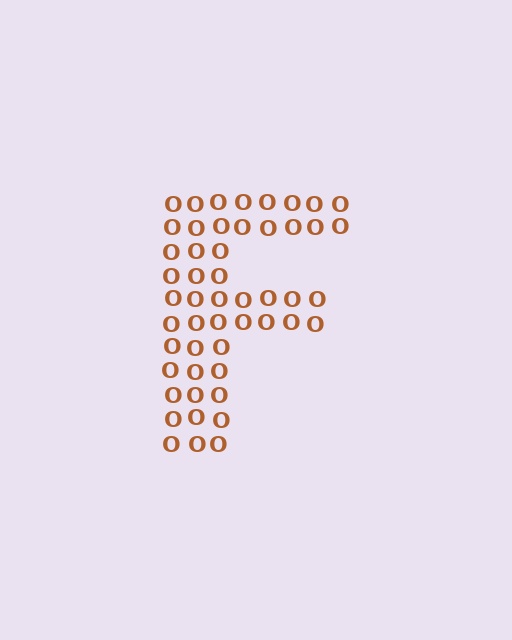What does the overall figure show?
The overall figure shows the letter F.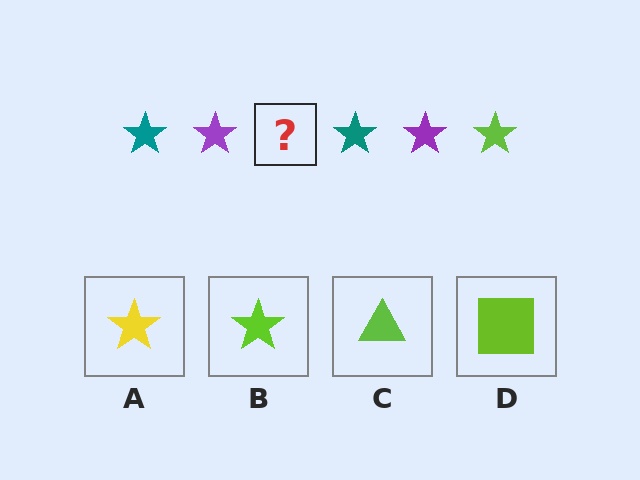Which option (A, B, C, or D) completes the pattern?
B.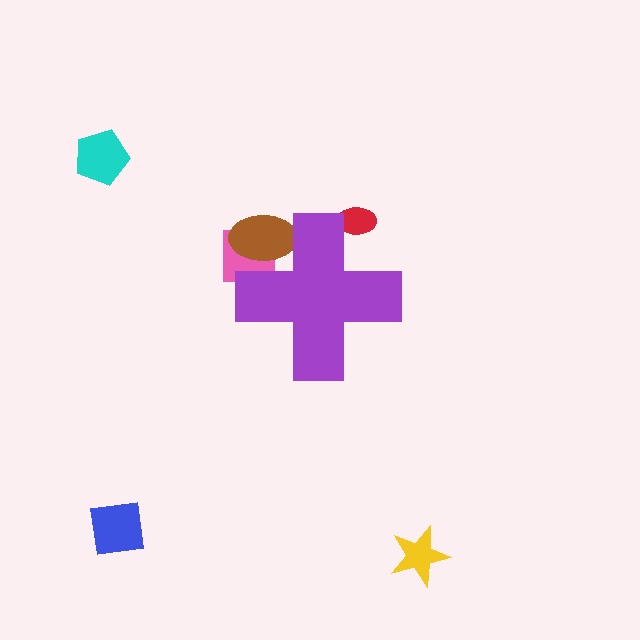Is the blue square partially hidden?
No, the blue square is fully visible.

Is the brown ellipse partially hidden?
Yes, the brown ellipse is partially hidden behind the purple cross.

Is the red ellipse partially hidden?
Yes, the red ellipse is partially hidden behind the purple cross.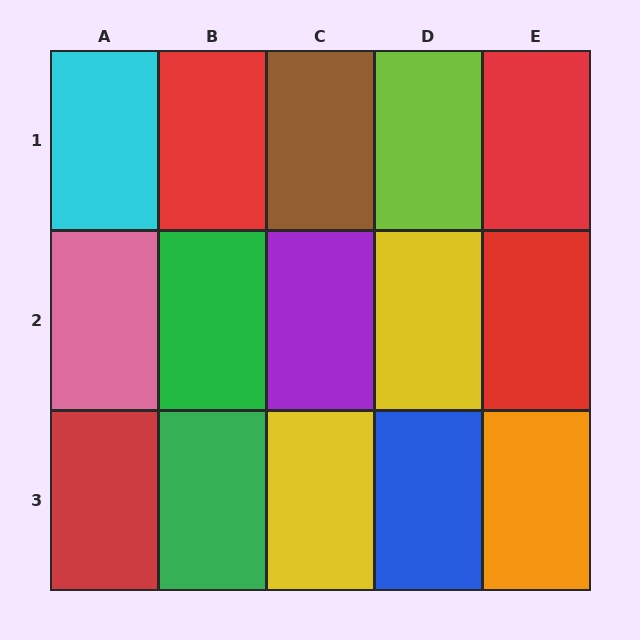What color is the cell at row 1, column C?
Brown.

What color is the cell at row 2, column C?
Purple.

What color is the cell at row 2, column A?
Pink.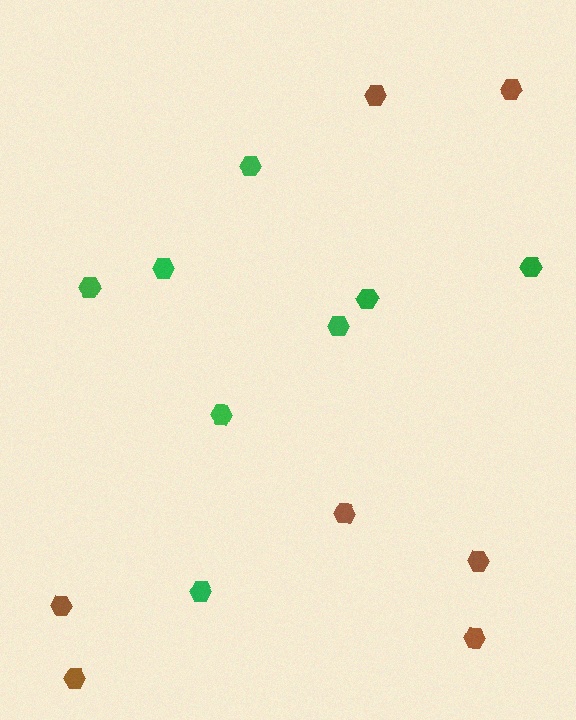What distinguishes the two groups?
There are 2 groups: one group of brown hexagons (7) and one group of green hexagons (8).